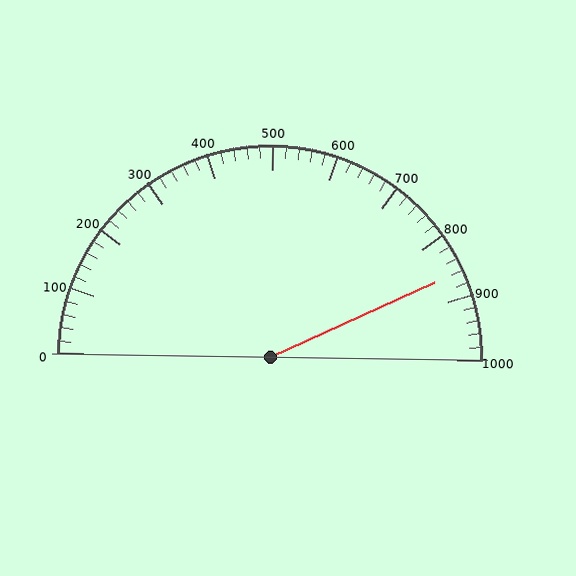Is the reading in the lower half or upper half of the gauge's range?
The reading is in the upper half of the range (0 to 1000).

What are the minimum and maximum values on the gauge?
The gauge ranges from 0 to 1000.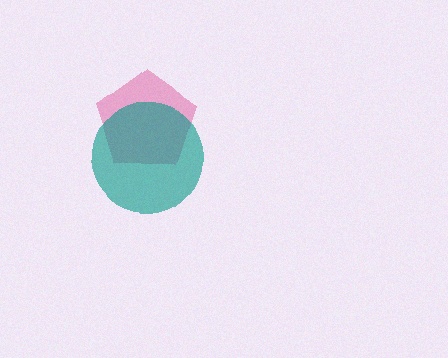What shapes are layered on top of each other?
The layered shapes are: a pink pentagon, a teal circle.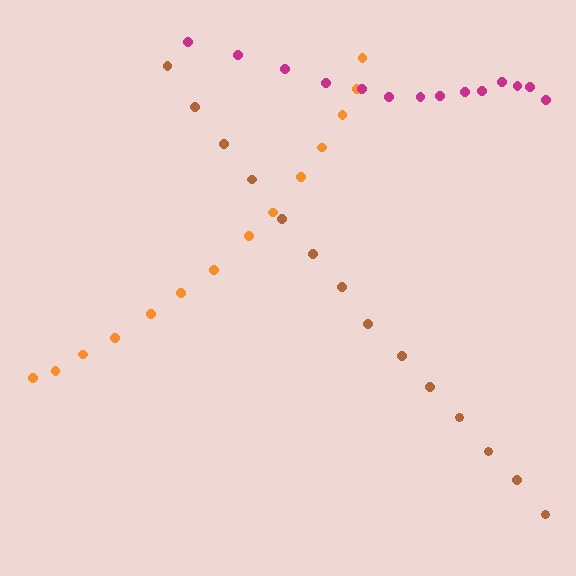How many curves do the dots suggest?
There are 3 distinct paths.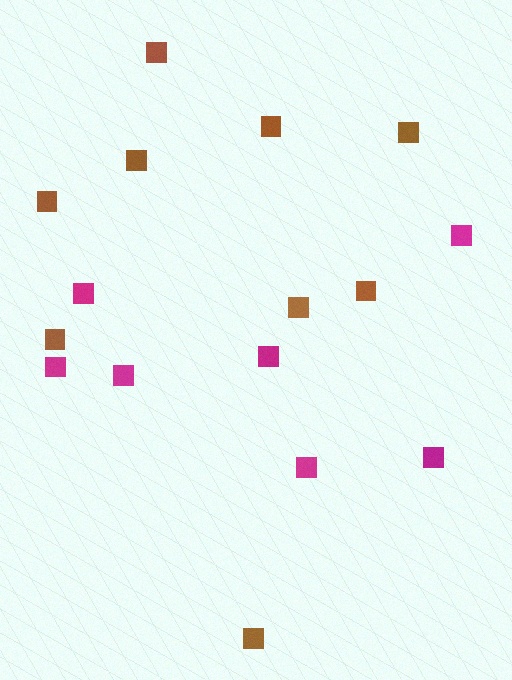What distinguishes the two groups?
There are 2 groups: one group of magenta squares (7) and one group of brown squares (9).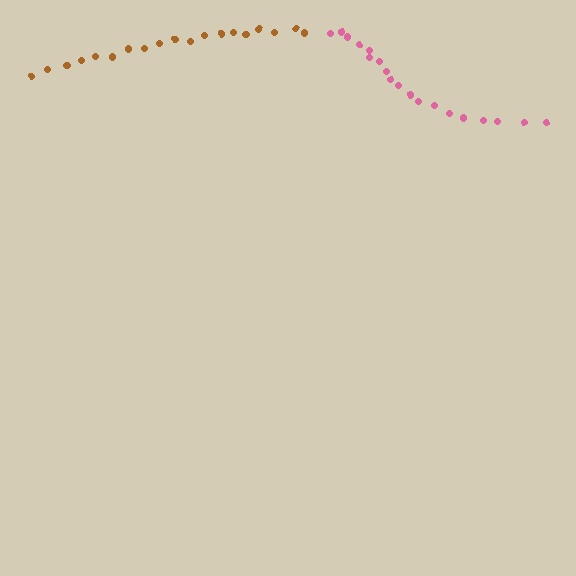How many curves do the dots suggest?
There are 2 distinct paths.